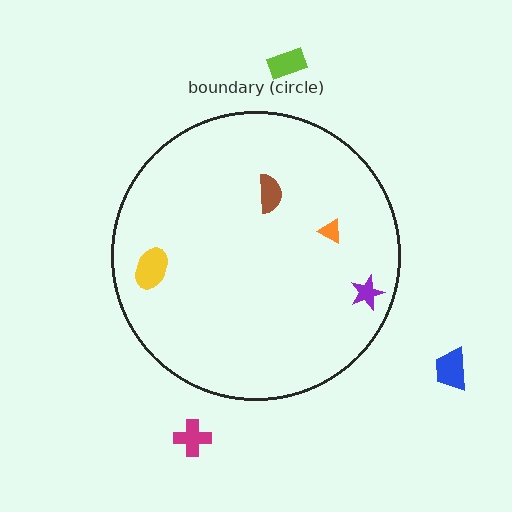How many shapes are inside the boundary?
4 inside, 3 outside.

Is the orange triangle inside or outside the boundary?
Inside.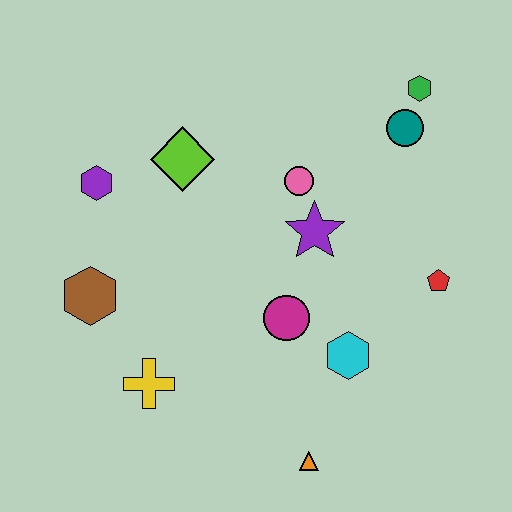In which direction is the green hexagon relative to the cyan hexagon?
The green hexagon is above the cyan hexagon.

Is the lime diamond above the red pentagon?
Yes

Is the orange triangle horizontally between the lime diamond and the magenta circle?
No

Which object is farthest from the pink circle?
The orange triangle is farthest from the pink circle.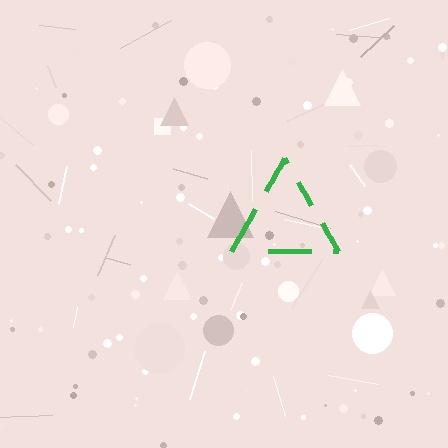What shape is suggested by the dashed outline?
The dashed outline suggests a triangle.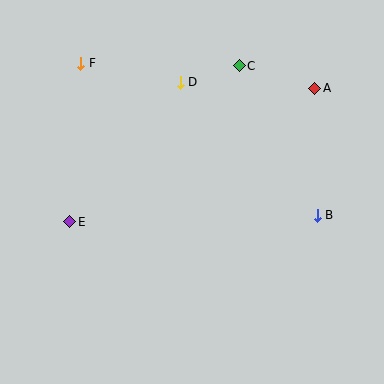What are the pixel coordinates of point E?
Point E is at (70, 222).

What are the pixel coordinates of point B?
Point B is at (317, 215).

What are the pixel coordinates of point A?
Point A is at (315, 88).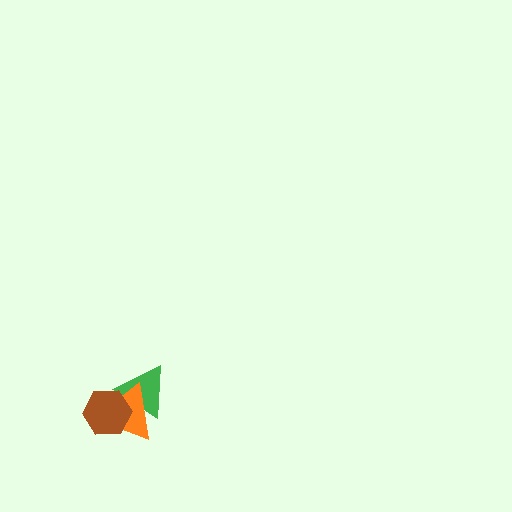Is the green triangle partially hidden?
Yes, it is partially covered by another shape.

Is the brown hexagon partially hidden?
No, no other shape covers it.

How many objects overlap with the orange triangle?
2 objects overlap with the orange triangle.